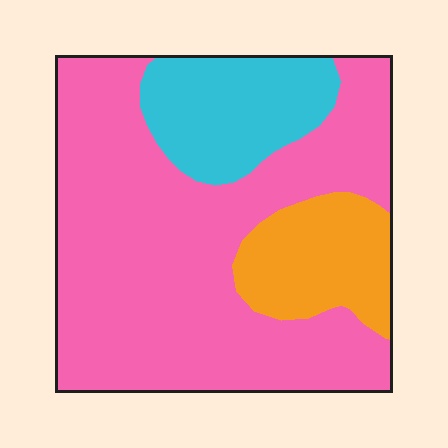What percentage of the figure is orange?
Orange covers roughly 15% of the figure.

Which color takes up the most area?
Pink, at roughly 70%.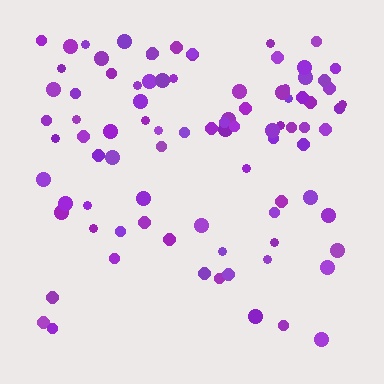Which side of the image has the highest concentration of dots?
The top.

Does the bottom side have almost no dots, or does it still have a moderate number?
Still a moderate number, just noticeably fewer than the top.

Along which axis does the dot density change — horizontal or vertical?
Vertical.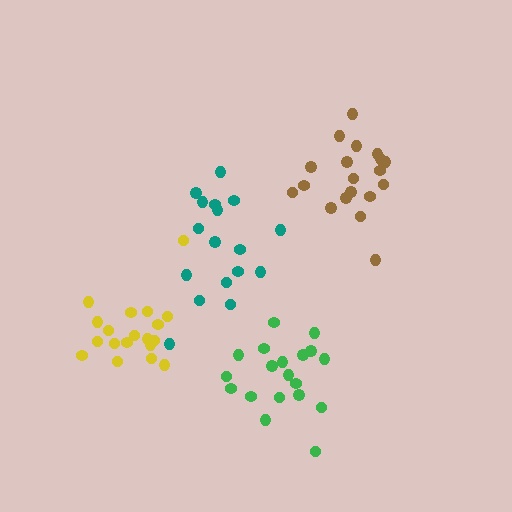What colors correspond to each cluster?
The clusters are colored: teal, green, yellow, brown.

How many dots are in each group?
Group 1: 17 dots, Group 2: 19 dots, Group 3: 19 dots, Group 4: 19 dots (74 total).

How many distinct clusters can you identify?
There are 4 distinct clusters.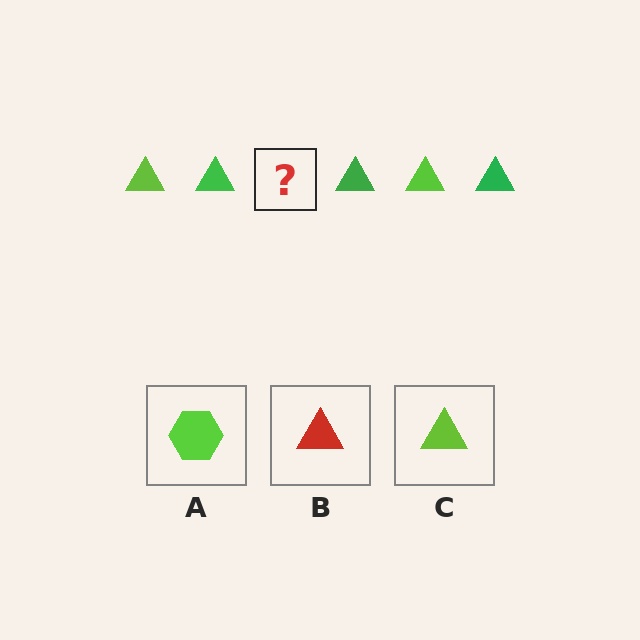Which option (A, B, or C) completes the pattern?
C.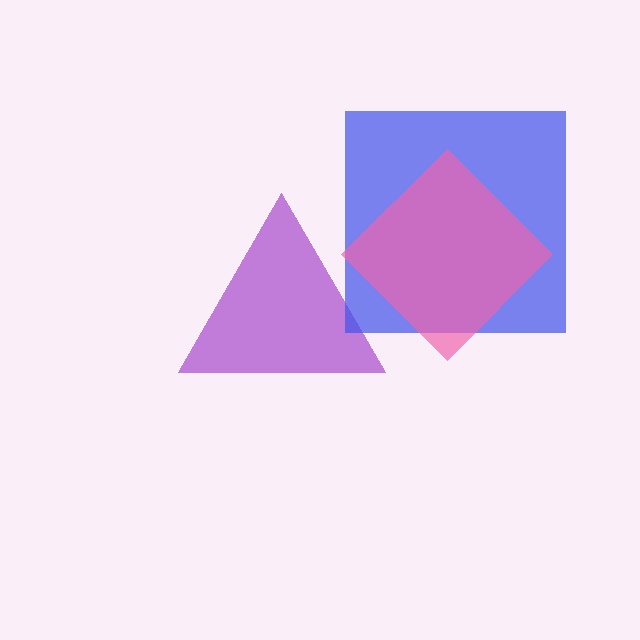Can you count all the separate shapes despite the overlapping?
Yes, there are 3 separate shapes.